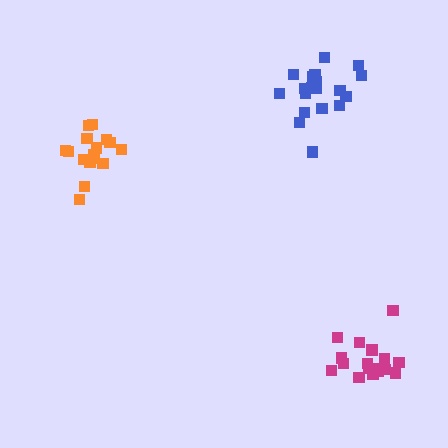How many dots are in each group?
Group 1: 16 dots, Group 2: 19 dots, Group 3: 17 dots (52 total).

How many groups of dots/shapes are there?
There are 3 groups.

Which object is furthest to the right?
The magenta cluster is rightmost.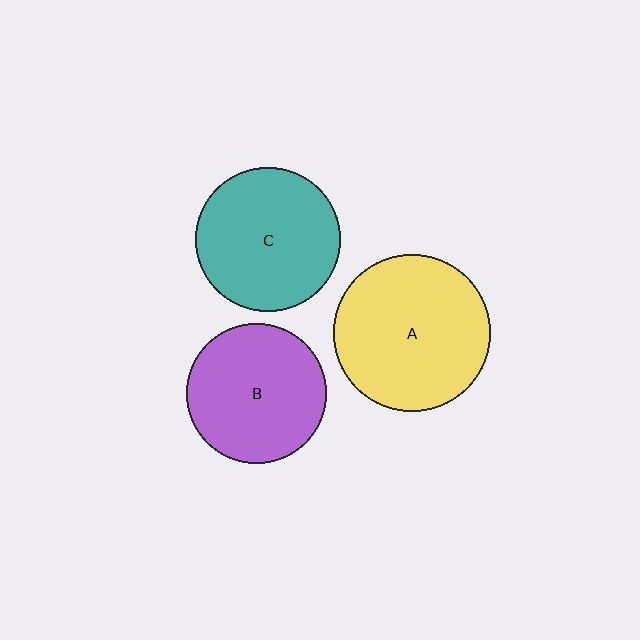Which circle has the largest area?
Circle A (yellow).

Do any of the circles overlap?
No, none of the circles overlap.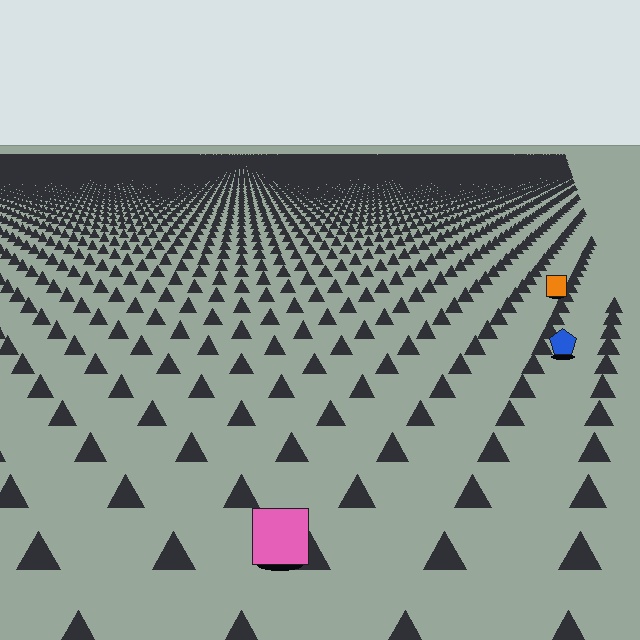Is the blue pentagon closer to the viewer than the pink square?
No. The pink square is closer — you can tell from the texture gradient: the ground texture is coarser near it.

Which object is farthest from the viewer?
The orange square is farthest from the viewer. It appears smaller and the ground texture around it is denser.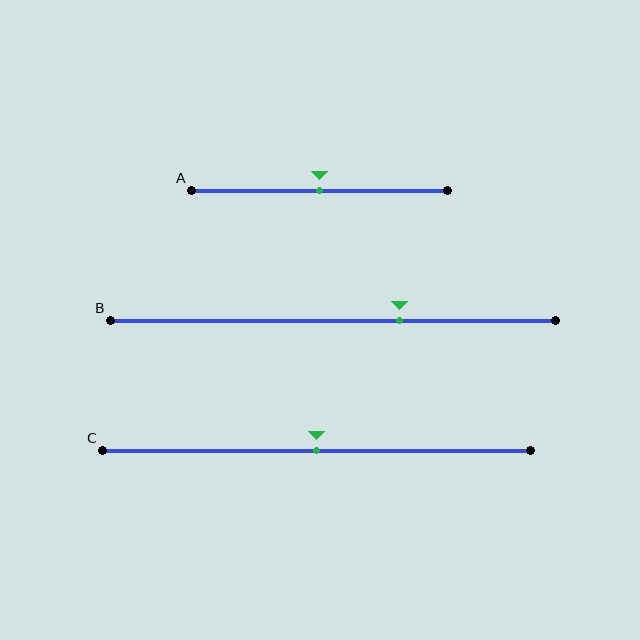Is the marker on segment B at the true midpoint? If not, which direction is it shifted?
No, the marker on segment B is shifted to the right by about 15% of the segment length.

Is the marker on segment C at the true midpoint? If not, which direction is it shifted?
Yes, the marker on segment C is at the true midpoint.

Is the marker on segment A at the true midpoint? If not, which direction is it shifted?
Yes, the marker on segment A is at the true midpoint.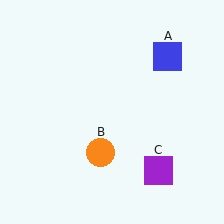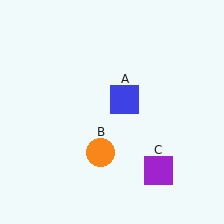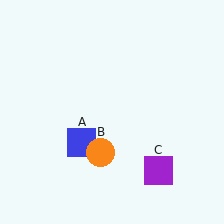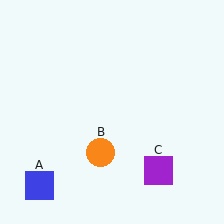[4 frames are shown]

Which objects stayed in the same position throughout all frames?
Orange circle (object B) and purple square (object C) remained stationary.